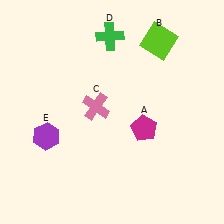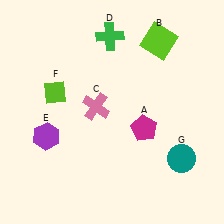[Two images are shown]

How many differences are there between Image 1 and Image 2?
There are 2 differences between the two images.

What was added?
A lime diamond (F), a teal circle (G) were added in Image 2.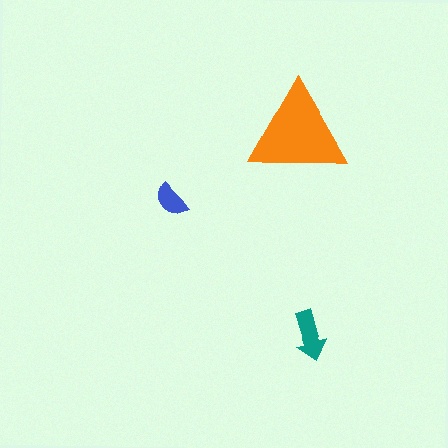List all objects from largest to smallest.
The orange triangle, the teal arrow, the blue semicircle.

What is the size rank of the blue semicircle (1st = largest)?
3rd.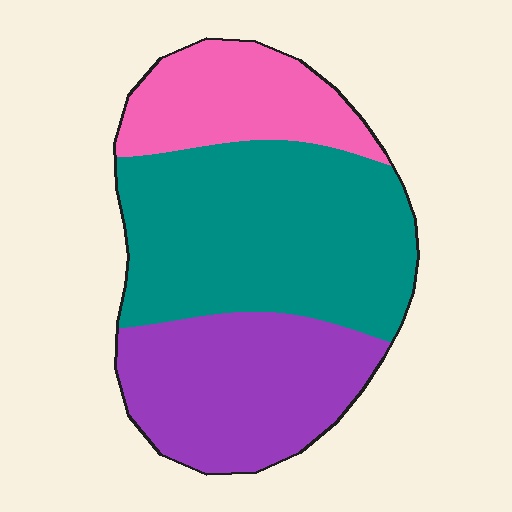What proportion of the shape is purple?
Purple covers about 30% of the shape.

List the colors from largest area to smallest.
From largest to smallest: teal, purple, pink.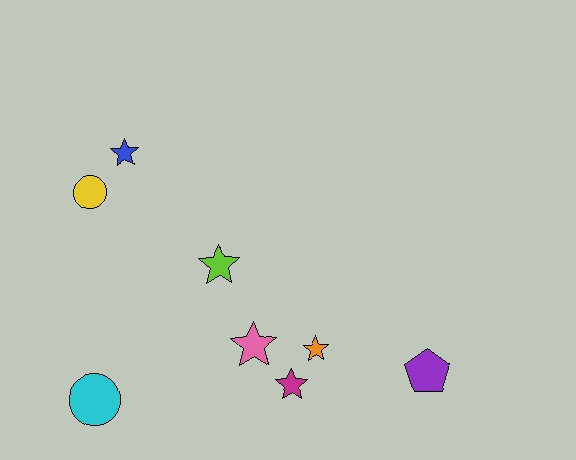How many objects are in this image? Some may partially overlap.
There are 8 objects.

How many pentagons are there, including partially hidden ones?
There is 1 pentagon.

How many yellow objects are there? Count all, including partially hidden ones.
There is 1 yellow object.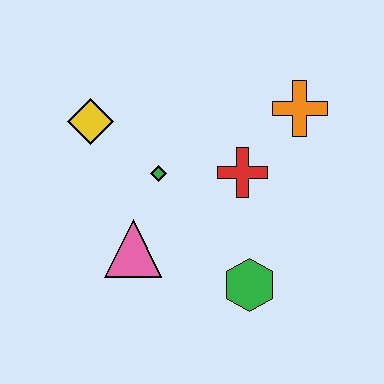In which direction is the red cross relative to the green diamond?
The red cross is to the right of the green diamond.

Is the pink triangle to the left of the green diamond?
Yes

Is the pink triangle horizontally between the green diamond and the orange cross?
No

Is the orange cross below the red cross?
No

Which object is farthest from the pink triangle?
The orange cross is farthest from the pink triangle.